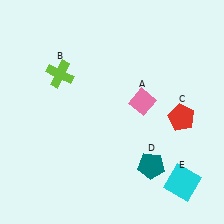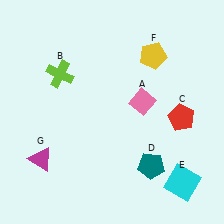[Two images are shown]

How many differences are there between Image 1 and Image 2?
There are 2 differences between the two images.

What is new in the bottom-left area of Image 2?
A magenta triangle (G) was added in the bottom-left area of Image 2.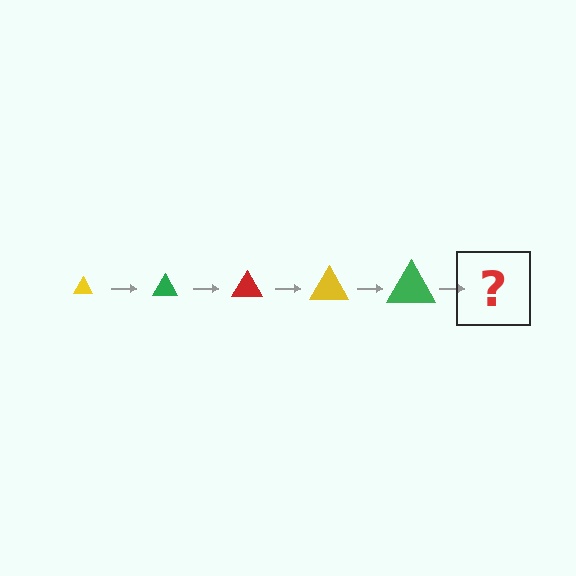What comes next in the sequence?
The next element should be a red triangle, larger than the previous one.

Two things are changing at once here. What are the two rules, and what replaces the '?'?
The two rules are that the triangle grows larger each step and the color cycles through yellow, green, and red. The '?' should be a red triangle, larger than the previous one.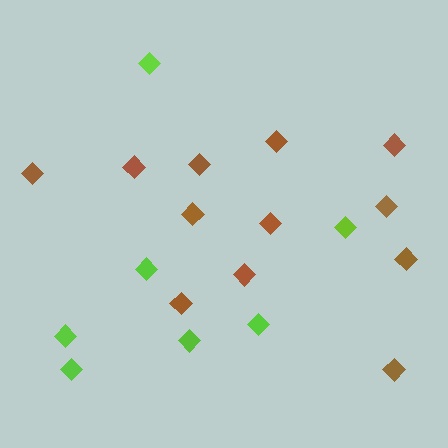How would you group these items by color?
There are 2 groups: one group of brown diamonds (12) and one group of lime diamonds (7).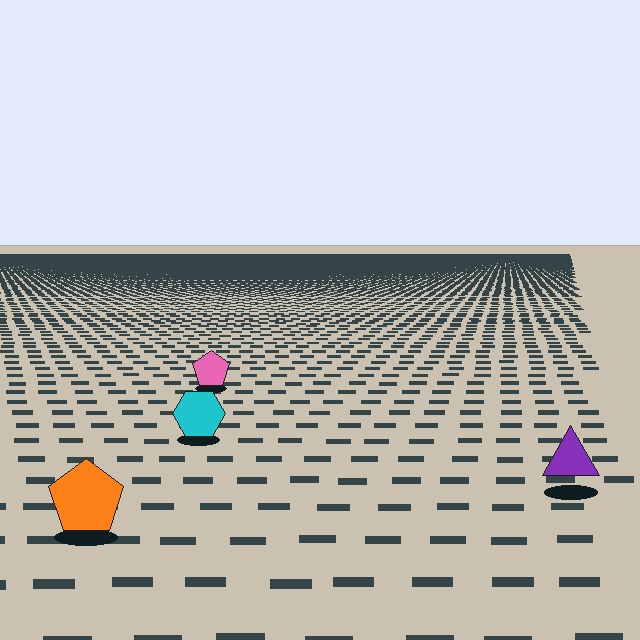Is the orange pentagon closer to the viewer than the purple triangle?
Yes. The orange pentagon is closer — you can tell from the texture gradient: the ground texture is coarser near it.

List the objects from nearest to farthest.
From nearest to farthest: the orange pentagon, the purple triangle, the cyan hexagon, the pink pentagon.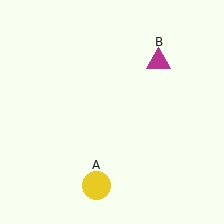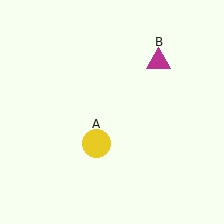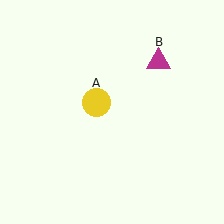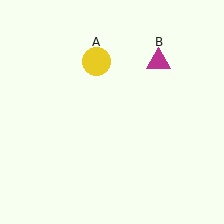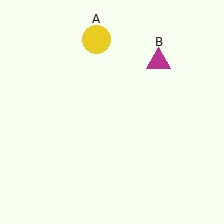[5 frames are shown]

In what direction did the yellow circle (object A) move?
The yellow circle (object A) moved up.